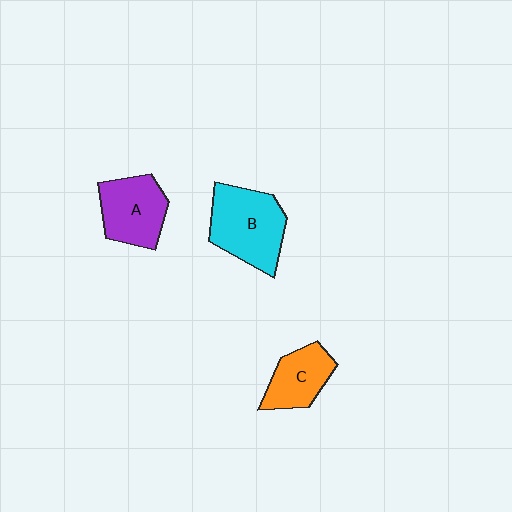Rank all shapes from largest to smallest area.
From largest to smallest: B (cyan), A (purple), C (orange).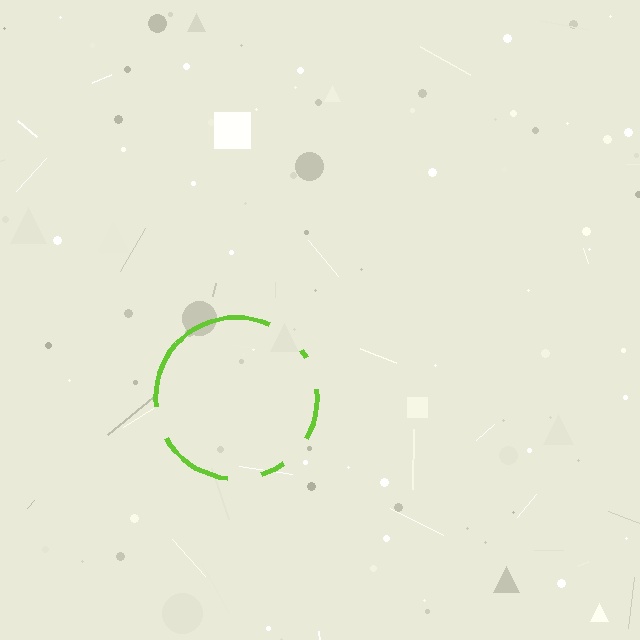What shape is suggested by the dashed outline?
The dashed outline suggests a circle.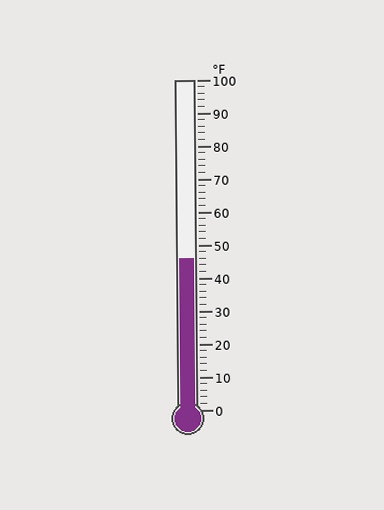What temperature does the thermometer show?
The thermometer shows approximately 46°F.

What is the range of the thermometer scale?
The thermometer scale ranges from 0°F to 100°F.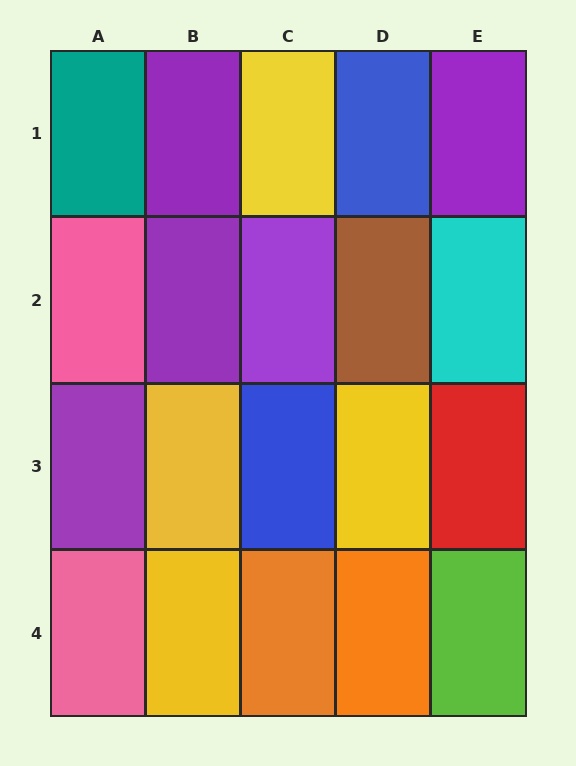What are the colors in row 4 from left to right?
Pink, yellow, orange, orange, lime.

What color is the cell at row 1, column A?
Teal.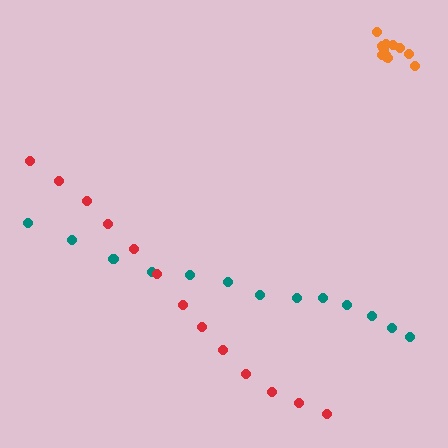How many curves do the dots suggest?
There are 3 distinct paths.